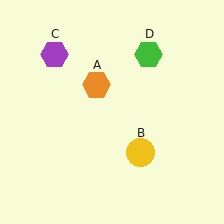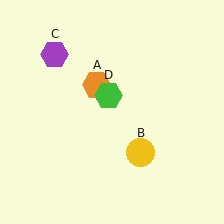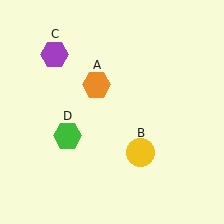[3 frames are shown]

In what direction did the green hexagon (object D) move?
The green hexagon (object D) moved down and to the left.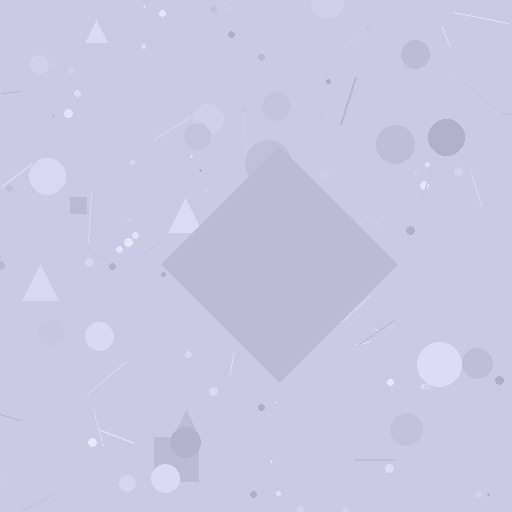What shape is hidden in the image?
A diamond is hidden in the image.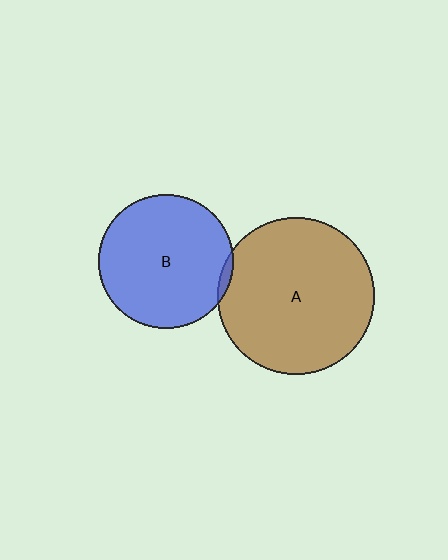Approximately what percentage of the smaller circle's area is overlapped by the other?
Approximately 5%.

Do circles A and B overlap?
Yes.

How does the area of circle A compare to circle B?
Approximately 1.4 times.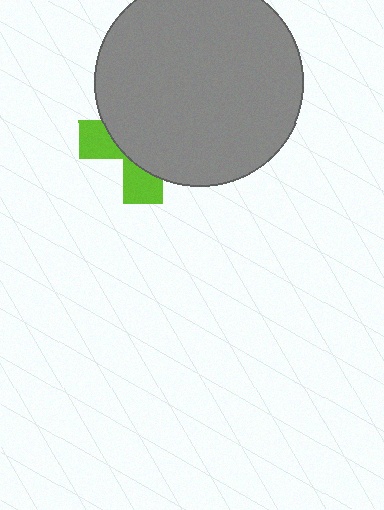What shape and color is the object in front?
The object in front is a gray circle.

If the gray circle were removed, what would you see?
You would see the complete lime cross.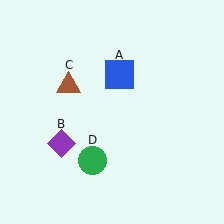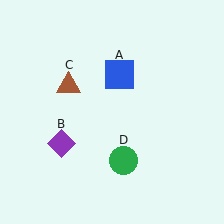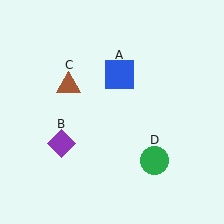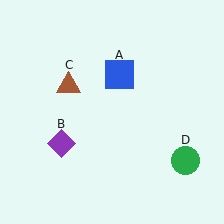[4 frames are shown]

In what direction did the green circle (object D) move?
The green circle (object D) moved right.